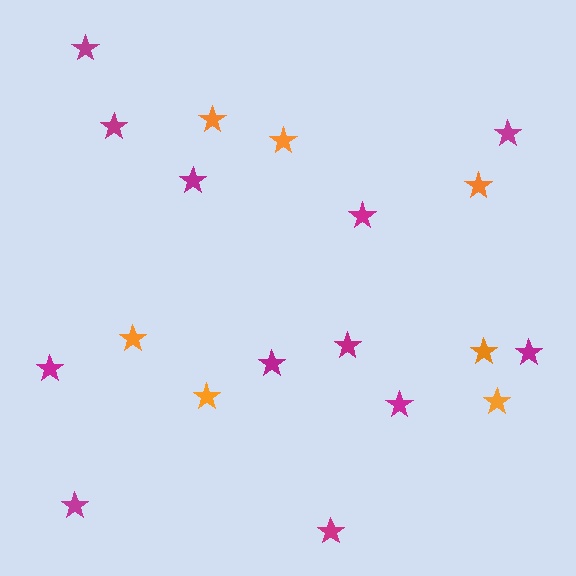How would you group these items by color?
There are 2 groups: one group of orange stars (7) and one group of magenta stars (12).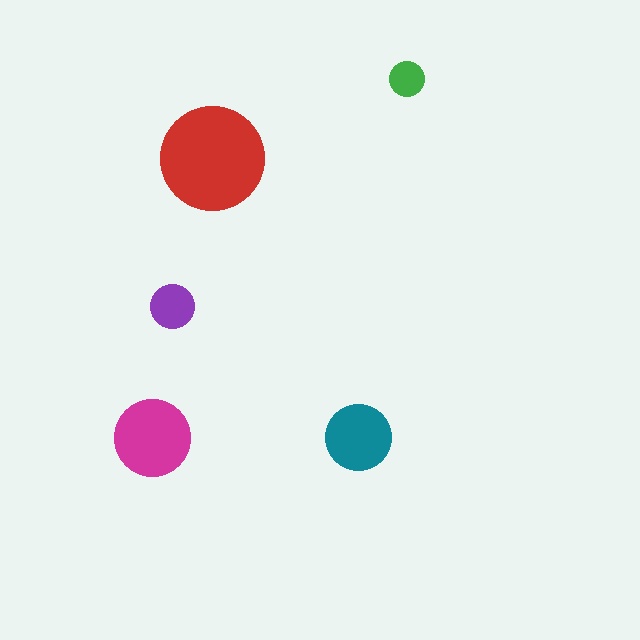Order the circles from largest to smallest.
the red one, the magenta one, the teal one, the purple one, the green one.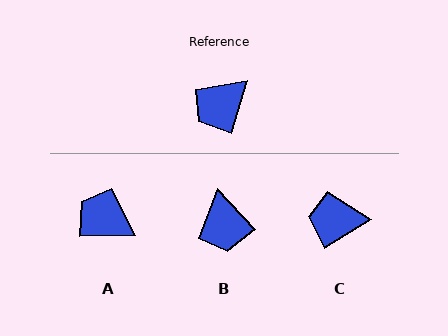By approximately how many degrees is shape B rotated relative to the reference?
Approximately 60 degrees counter-clockwise.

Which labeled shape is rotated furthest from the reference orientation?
A, about 72 degrees away.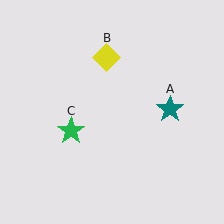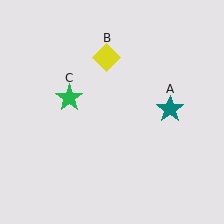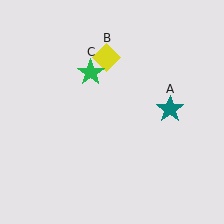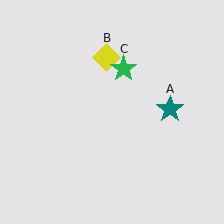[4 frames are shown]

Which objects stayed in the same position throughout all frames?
Teal star (object A) and yellow diamond (object B) remained stationary.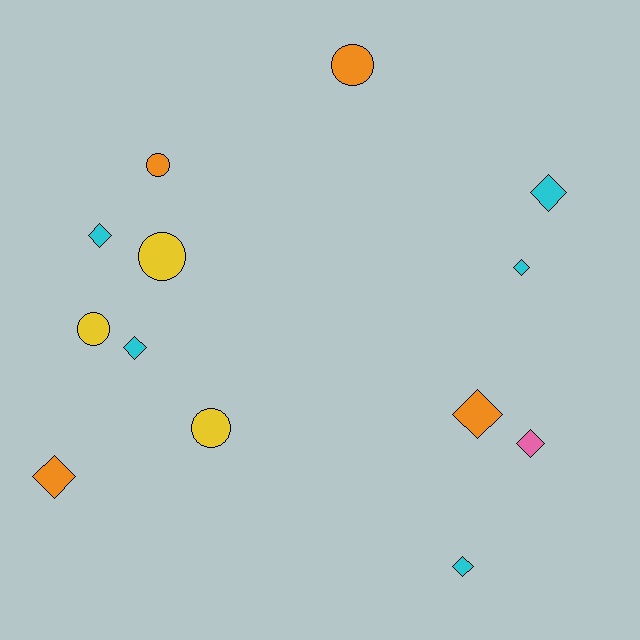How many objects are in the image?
There are 13 objects.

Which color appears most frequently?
Cyan, with 5 objects.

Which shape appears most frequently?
Diamond, with 8 objects.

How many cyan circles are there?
There are no cyan circles.